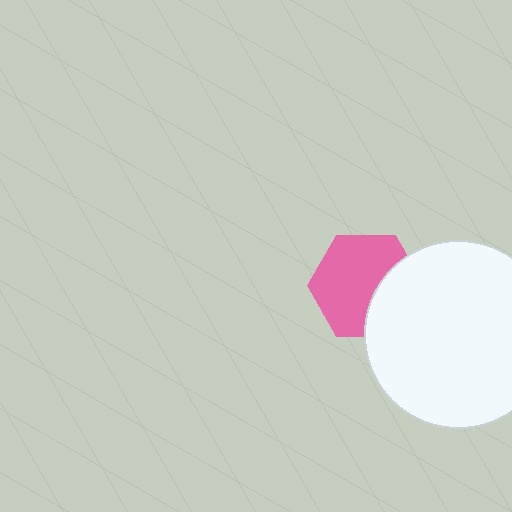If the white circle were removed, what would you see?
You would see the complete pink hexagon.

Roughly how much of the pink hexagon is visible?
Most of it is visible (roughly 67%).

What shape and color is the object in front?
The object in front is a white circle.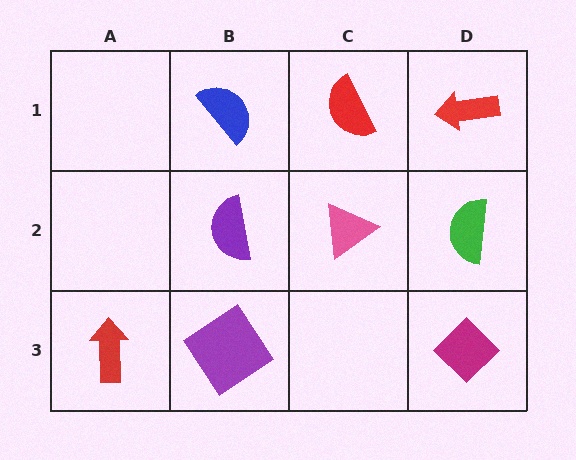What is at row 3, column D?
A magenta diamond.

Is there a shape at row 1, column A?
No, that cell is empty.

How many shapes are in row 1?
3 shapes.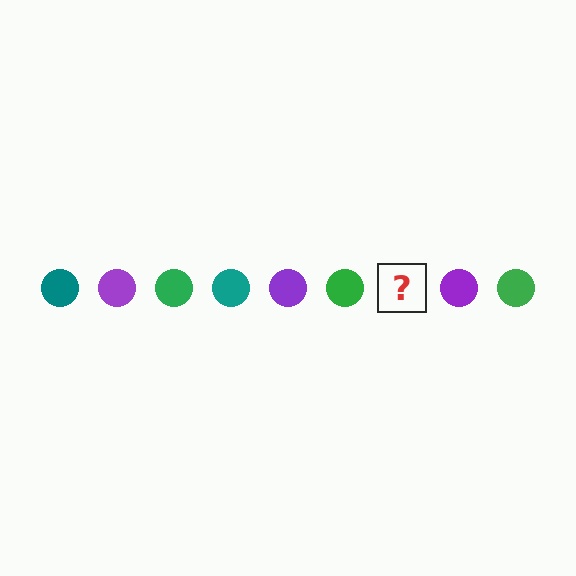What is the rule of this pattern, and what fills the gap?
The rule is that the pattern cycles through teal, purple, green circles. The gap should be filled with a teal circle.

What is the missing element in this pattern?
The missing element is a teal circle.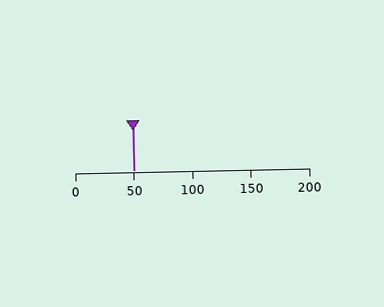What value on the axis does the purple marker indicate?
The marker indicates approximately 50.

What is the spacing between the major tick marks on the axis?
The major ticks are spaced 50 apart.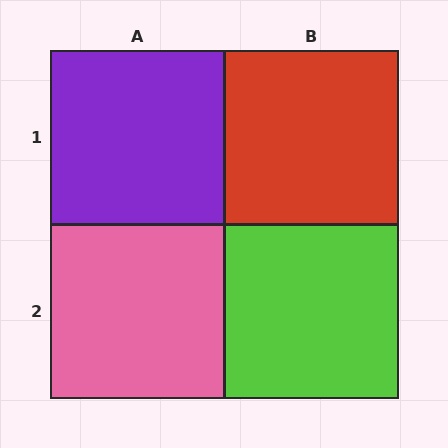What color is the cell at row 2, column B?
Lime.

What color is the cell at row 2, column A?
Pink.